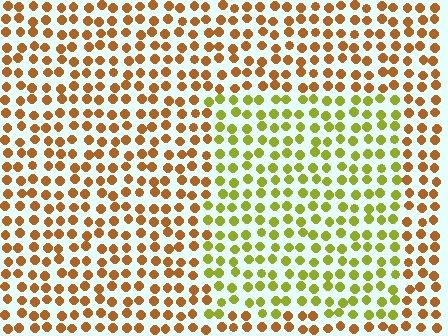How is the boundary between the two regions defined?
The boundary is defined purely by a slight shift in hue (about 46 degrees). Spacing, size, and orientation are identical on both sides.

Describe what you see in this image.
The image is filled with small brown elements in a uniform arrangement. A rectangle-shaped region is visible where the elements are tinted to a slightly different hue, forming a subtle color boundary.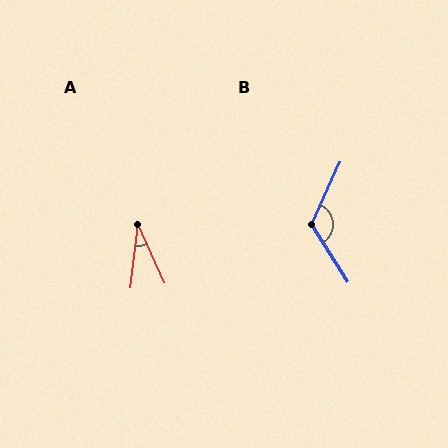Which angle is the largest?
B, at approximately 123 degrees.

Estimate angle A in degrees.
Approximately 31 degrees.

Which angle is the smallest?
A, at approximately 31 degrees.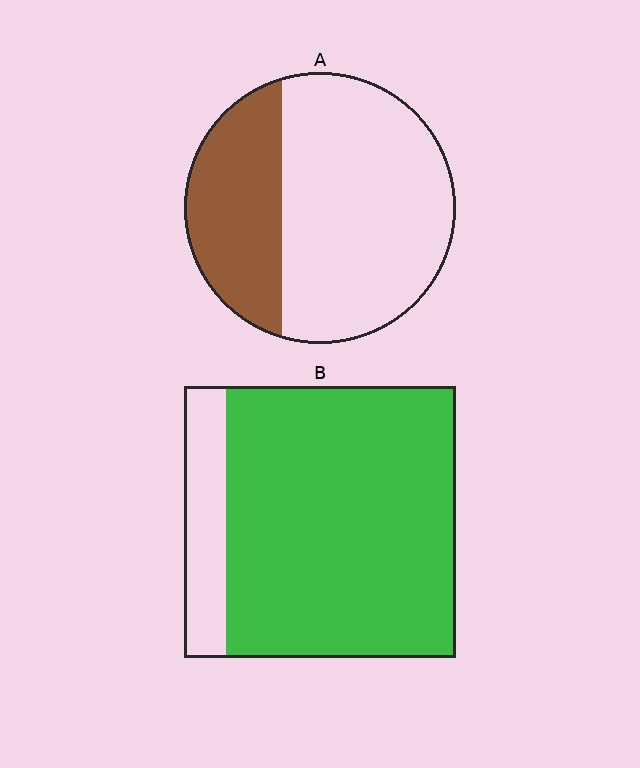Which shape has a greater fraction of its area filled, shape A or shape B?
Shape B.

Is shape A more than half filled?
No.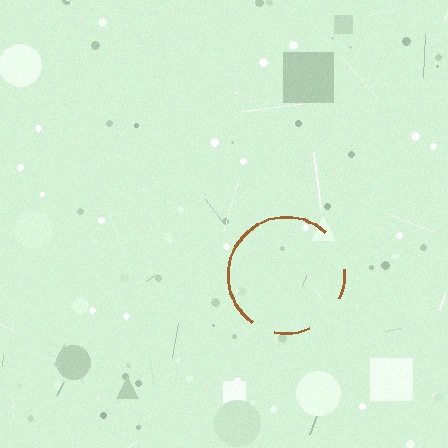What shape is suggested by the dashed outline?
The dashed outline suggests a circle.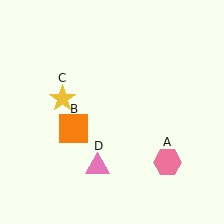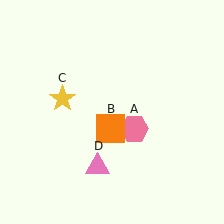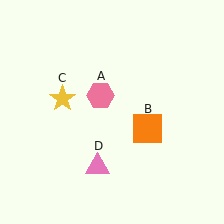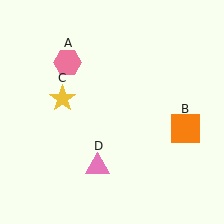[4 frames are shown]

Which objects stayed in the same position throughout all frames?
Yellow star (object C) and pink triangle (object D) remained stationary.